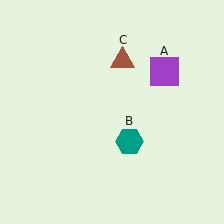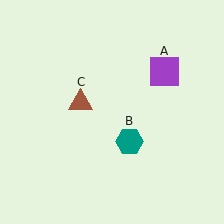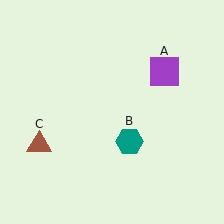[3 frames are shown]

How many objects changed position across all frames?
1 object changed position: brown triangle (object C).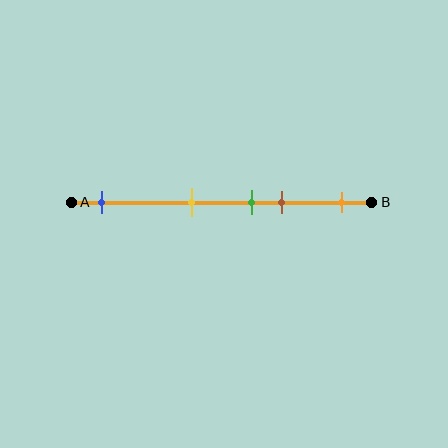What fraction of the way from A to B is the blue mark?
The blue mark is approximately 10% (0.1) of the way from A to B.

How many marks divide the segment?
There are 5 marks dividing the segment.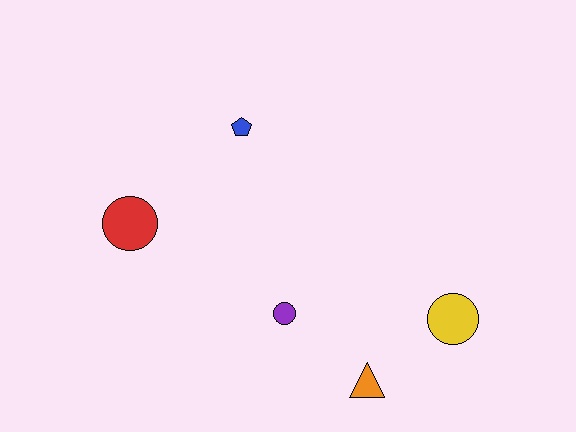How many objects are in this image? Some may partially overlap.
There are 5 objects.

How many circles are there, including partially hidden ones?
There are 3 circles.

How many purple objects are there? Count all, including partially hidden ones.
There is 1 purple object.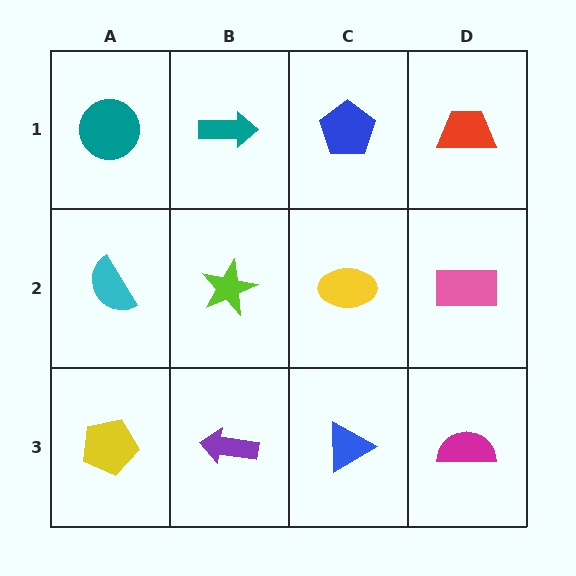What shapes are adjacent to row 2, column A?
A teal circle (row 1, column A), a yellow pentagon (row 3, column A), a lime star (row 2, column B).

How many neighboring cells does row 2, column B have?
4.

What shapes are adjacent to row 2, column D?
A red trapezoid (row 1, column D), a magenta semicircle (row 3, column D), a yellow ellipse (row 2, column C).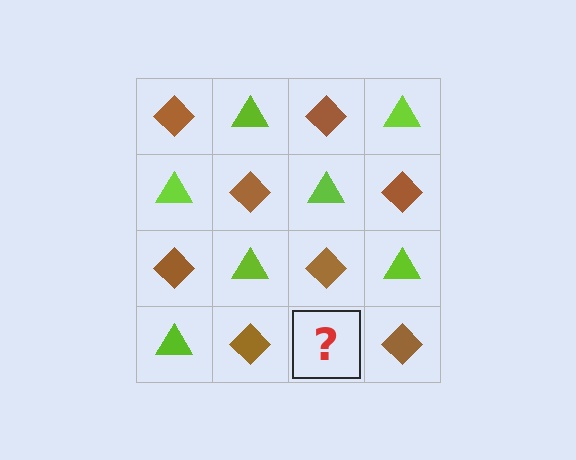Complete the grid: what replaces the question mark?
The question mark should be replaced with a lime triangle.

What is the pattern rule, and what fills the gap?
The rule is that it alternates brown diamond and lime triangle in a checkerboard pattern. The gap should be filled with a lime triangle.